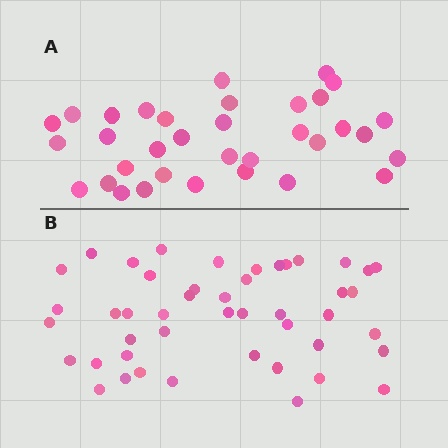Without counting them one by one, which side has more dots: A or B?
Region B (the bottom region) has more dots.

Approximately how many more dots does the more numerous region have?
Region B has roughly 12 or so more dots than region A.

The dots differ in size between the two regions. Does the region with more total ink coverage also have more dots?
No. Region A has more total ink coverage because its dots are larger, but region B actually contains more individual dots. Total area can be misleading — the number of items is what matters here.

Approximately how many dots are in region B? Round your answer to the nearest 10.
About 50 dots. (The exact count is 46, which rounds to 50.)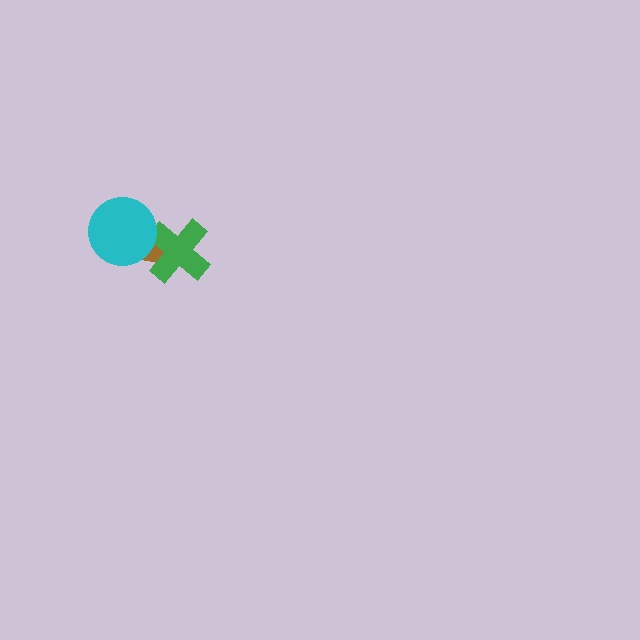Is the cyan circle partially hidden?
No, no other shape covers it.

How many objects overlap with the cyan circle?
2 objects overlap with the cyan circle.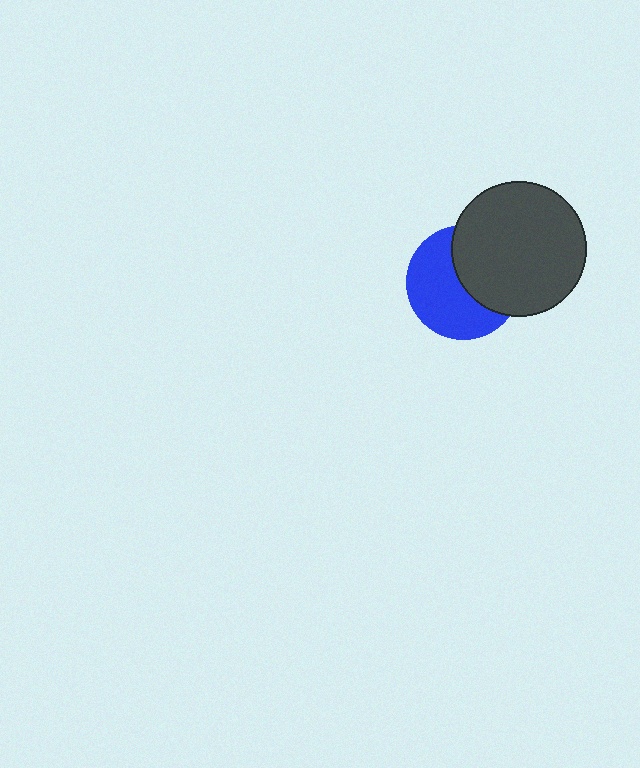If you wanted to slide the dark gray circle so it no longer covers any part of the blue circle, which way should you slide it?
Slide it right — that is the most direct way to separate the two shapes.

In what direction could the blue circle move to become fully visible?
The blue circle could move left. That would shift it out from behind the dark gray circle entirely.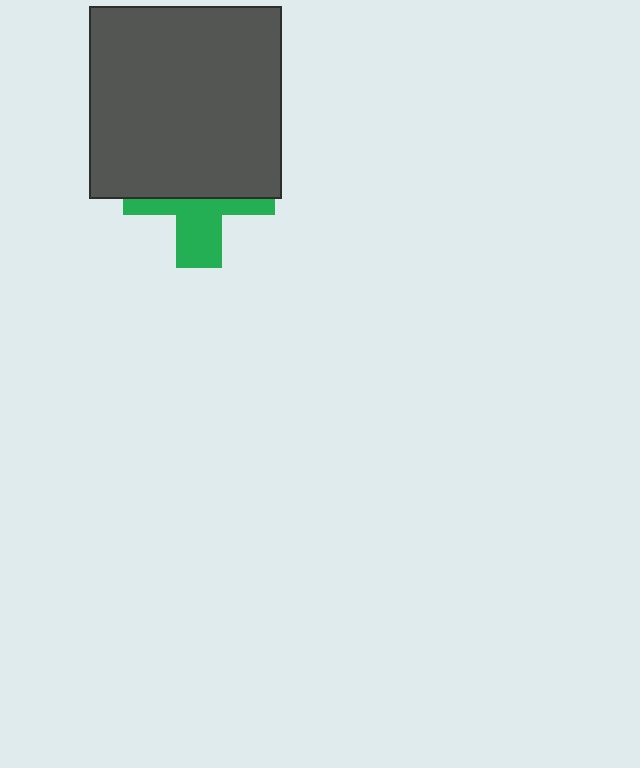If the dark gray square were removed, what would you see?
You would see the complete green cross.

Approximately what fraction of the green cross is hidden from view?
Roughly 59% of the green cross is hidden behind the dark gray square.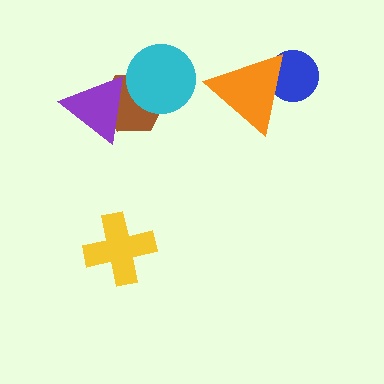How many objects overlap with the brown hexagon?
2 objects overlap with the brown hexagon.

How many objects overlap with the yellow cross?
0 objects overlap with the yellow cross.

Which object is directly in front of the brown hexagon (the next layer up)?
The cyan circle is directly in front of the brown hexagon.